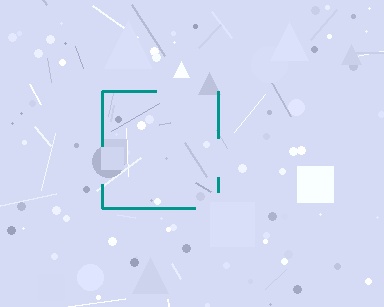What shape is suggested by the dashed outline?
The dashed outline suggests a square.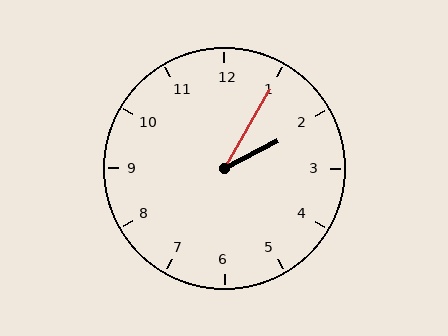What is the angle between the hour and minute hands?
Approximately 32 degrees.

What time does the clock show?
2:05.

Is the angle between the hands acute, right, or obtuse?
It is acute.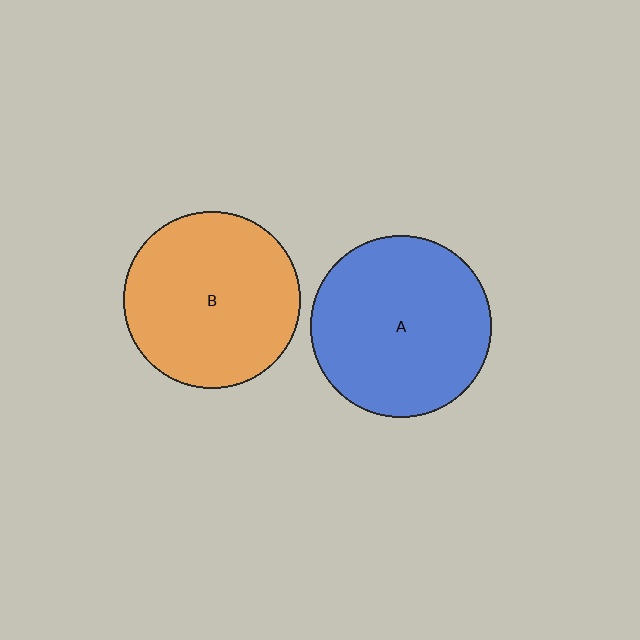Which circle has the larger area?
Circle A (blue).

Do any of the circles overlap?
No, none of the circles overlap.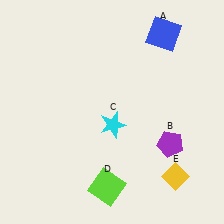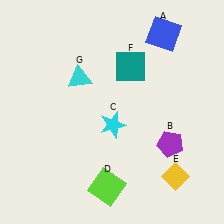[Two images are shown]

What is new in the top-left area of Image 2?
A cyan triangle (G) was added in the top-left area of Image 2.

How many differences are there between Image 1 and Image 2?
There are 2 differences between the two images.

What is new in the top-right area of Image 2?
A teal square (F) was added in the top-right area of Image 2.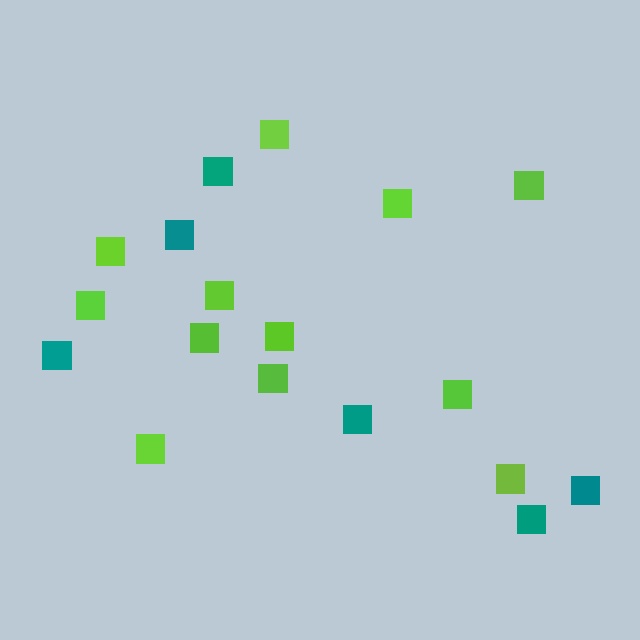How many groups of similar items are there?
There are 2 groups: one group of teal squares (6) and one group of lime squares (12).